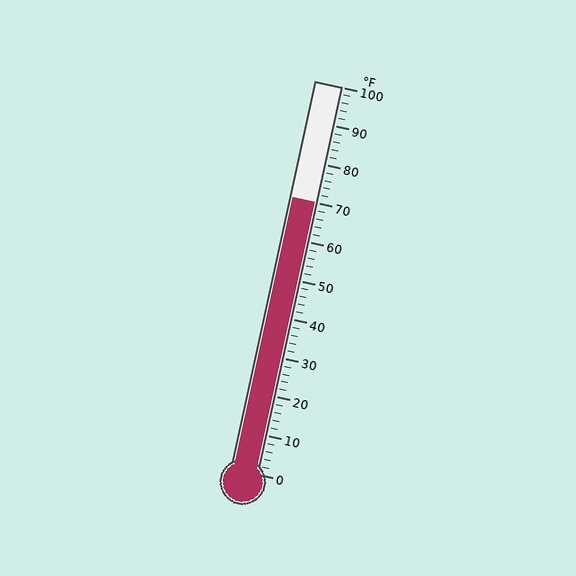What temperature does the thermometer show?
The thermometer shows approximately 70°F.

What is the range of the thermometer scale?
The thermometer scale ranges from 0°F to 100°F.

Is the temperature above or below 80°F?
The temperature is below 80°F.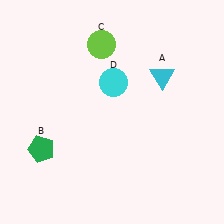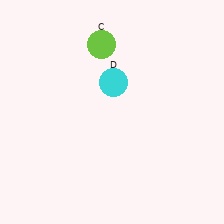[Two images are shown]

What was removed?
The green pentagon (B), the cyan triangle (A) were removed in Image 2.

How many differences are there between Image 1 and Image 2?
There are 2 differences between the two images.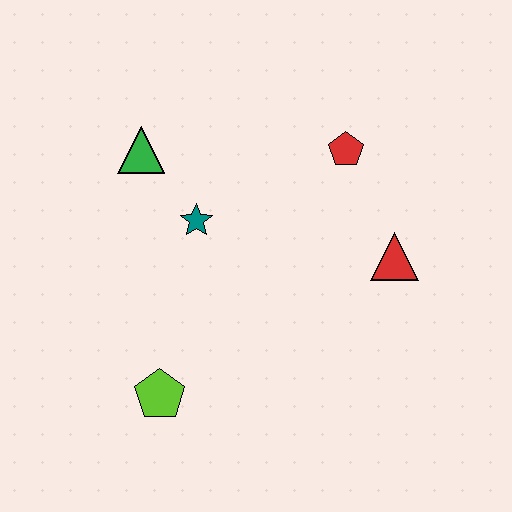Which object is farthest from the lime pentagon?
The red pentagon is farthest from the lime pentagon.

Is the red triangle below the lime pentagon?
No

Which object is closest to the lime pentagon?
The teal star is closest to the lime pentagon.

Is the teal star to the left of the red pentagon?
Yes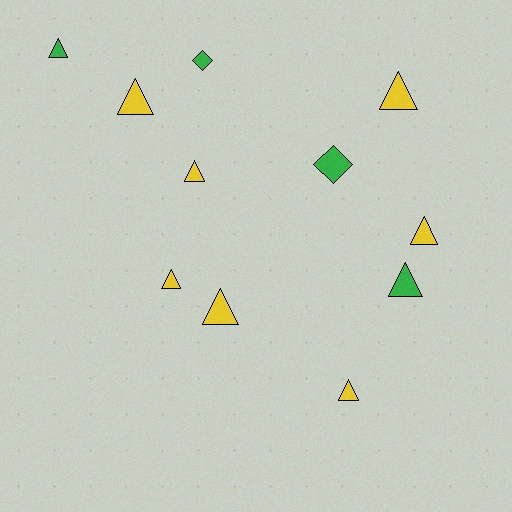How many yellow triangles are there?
There are 7 yellow triangles.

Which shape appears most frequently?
Triangle, with 9 objects.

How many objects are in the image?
There are 11 objects.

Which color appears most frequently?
Yellow, with 7 objects.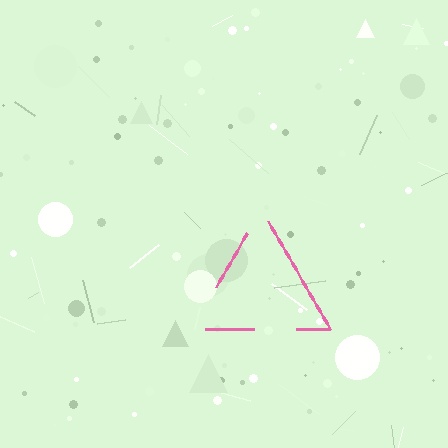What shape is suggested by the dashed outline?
The dashed outline suggests a triangle.